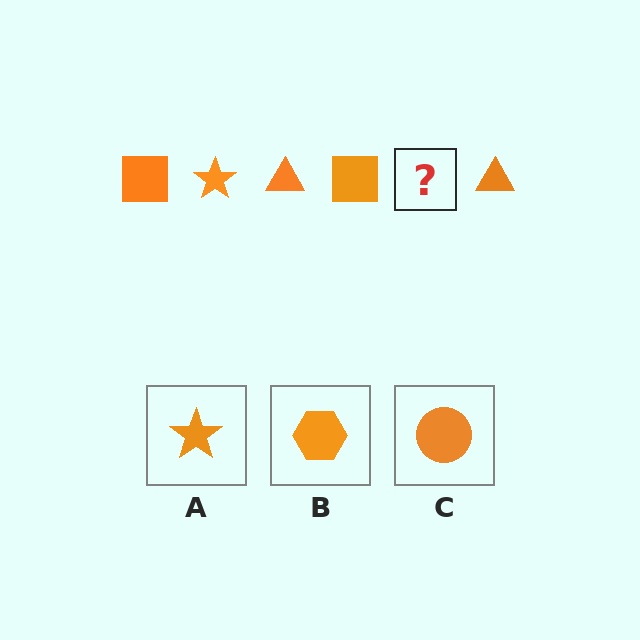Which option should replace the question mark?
Option A.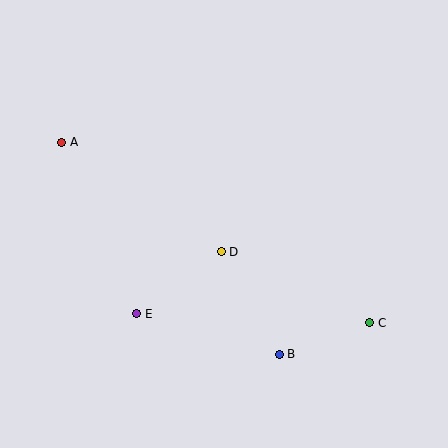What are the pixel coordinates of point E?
Point E is at (137, 314).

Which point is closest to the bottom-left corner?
Point E is closest to the bottom-left corner.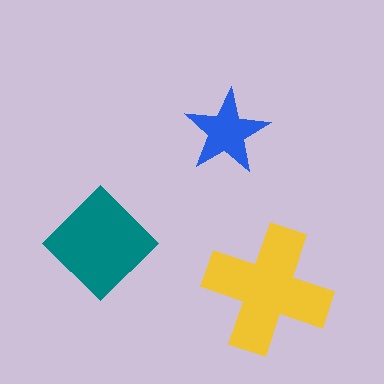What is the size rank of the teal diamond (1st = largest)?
2nd.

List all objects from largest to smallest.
The yellow cross, the teal diamond, the blue star.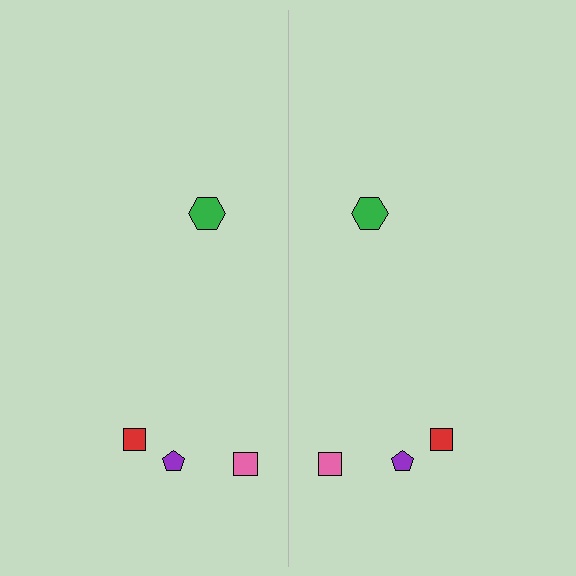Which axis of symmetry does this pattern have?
The pattern has a vertical axis of symmetry running through the center of the image.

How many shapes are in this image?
There are 8 shapes in this image.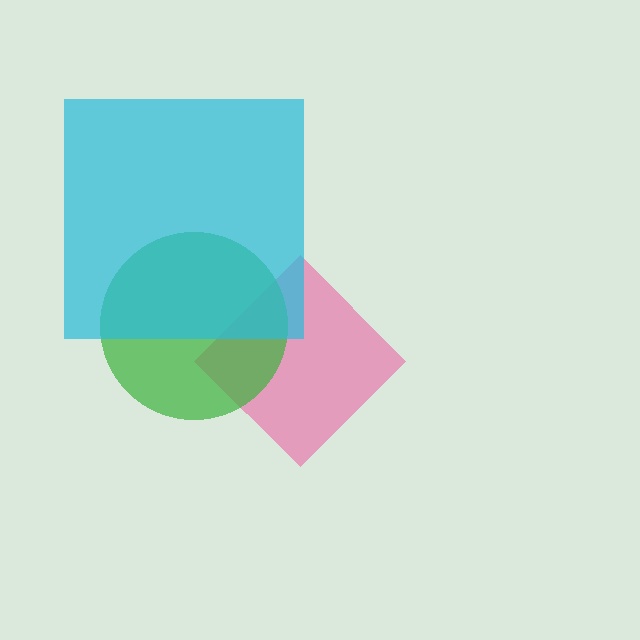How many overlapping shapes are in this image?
There are 3 overlapping shapes in the image.